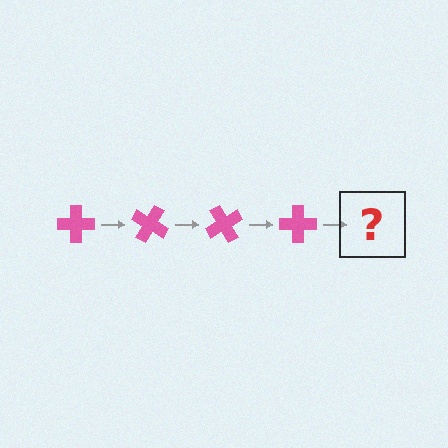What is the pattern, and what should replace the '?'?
The pattern is that the cross rotates 30 degrees each step. The '?' should be a pink cross rotated 120 degrees.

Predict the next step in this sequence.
The next step is a pink cross rotated 120 degrees.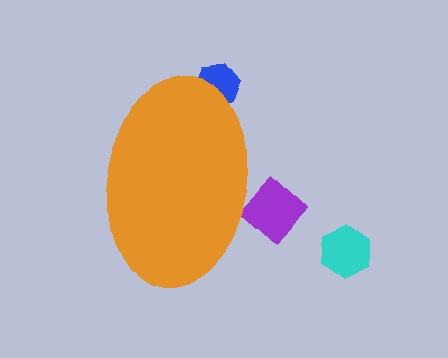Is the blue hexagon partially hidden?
Yes, the blue hexagon is partially hidden behind the orange ellipse.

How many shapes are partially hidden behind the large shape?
2 shapes are partially hidden.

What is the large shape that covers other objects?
An orange ellipse.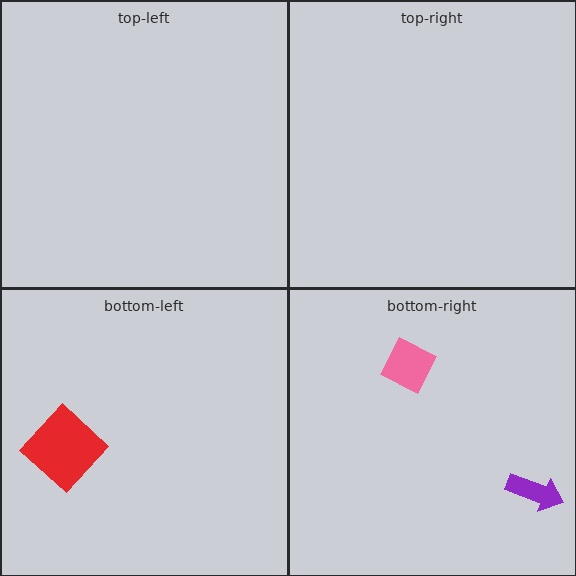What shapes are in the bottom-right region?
The purple arrow, the pink diamond.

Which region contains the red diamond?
The bottom-left region.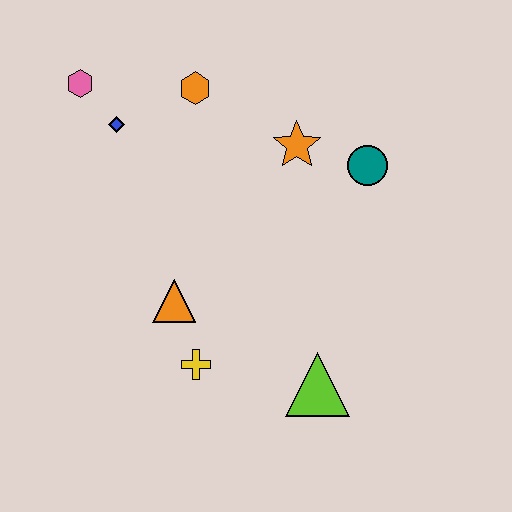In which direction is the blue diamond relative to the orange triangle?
The blue diamond is above the orange triangle.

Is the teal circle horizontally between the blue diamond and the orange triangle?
No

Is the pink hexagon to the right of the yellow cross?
No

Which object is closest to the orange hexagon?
The blue diamond is closest to the orange hexagon.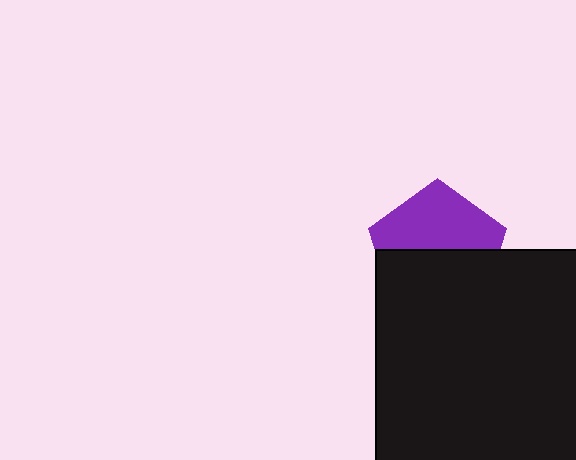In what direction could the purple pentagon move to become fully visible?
The purple pentagon could move up. That would shift it out from behind the black square entirely.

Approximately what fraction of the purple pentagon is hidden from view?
Roughly 51% of the purple pentagon is hidden behind the black square.